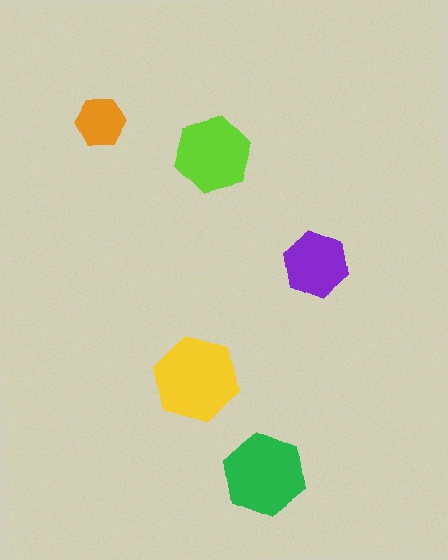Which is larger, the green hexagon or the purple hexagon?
The green one.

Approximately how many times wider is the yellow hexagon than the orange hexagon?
About 1.5 times wider.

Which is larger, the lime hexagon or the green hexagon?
The green one.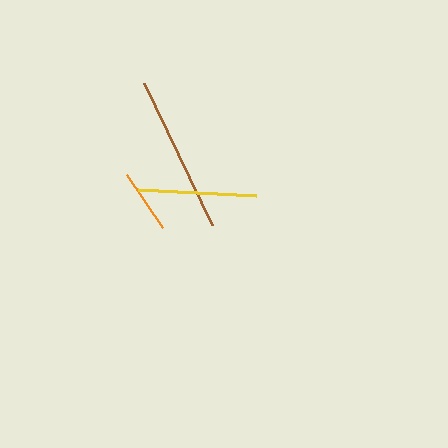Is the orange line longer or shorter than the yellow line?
The yellow line is longer than the orange line.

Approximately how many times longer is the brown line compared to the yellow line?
The brown line is approximately 1.3 times the length of the yellow line.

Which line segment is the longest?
The brown line is the longest at approximately 157 pixels.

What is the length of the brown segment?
The brown segment is approximately 157 pixels long.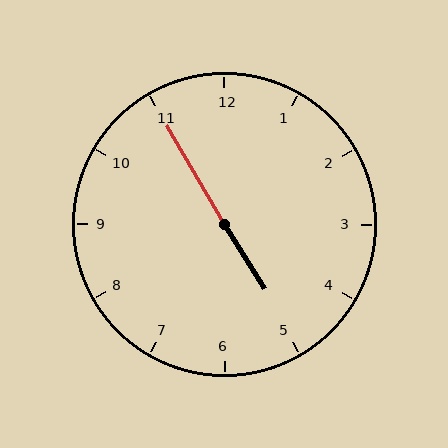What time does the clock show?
4:55.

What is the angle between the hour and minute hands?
Approximately 178 degrees.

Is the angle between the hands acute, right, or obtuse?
It is obtuse.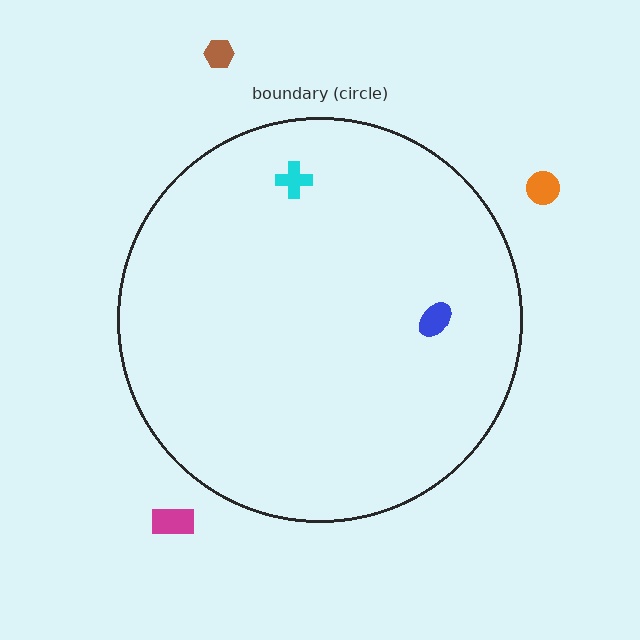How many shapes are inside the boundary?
2 inside, 3 outside.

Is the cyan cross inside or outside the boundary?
Inside.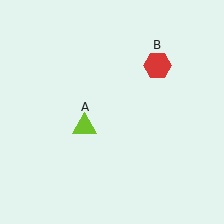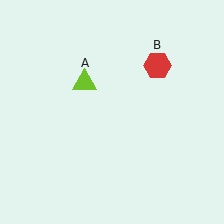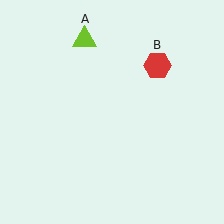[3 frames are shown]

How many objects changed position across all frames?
1 object changed position: lime triangle (object A).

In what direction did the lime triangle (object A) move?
The lime triangle (object A) moved up.